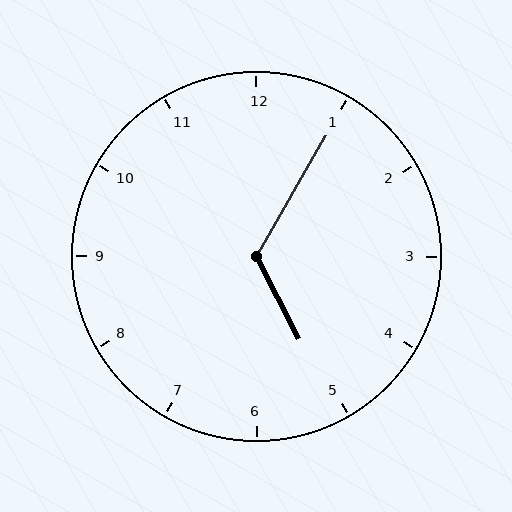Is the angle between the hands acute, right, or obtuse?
It is obtuse.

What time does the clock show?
5:05.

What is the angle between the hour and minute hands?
Approximately 122 degrees.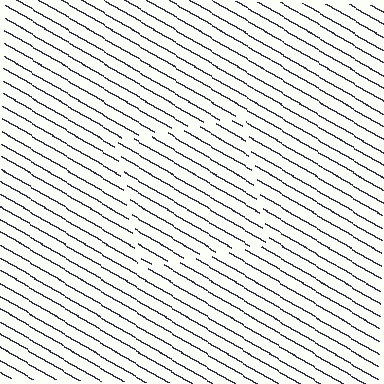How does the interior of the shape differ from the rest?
The interior of the shape contains the same grating, shifted by half a period — the contour is defined by the phase discontinuity where line-ends from the inner and outer gratings abut.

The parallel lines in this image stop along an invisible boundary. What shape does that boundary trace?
An illusory square. The interior of the shape contains the same grating, shifted by half a period — the contour is defined by the phase discontinuity where line-ends from the inner and outer gratings abut.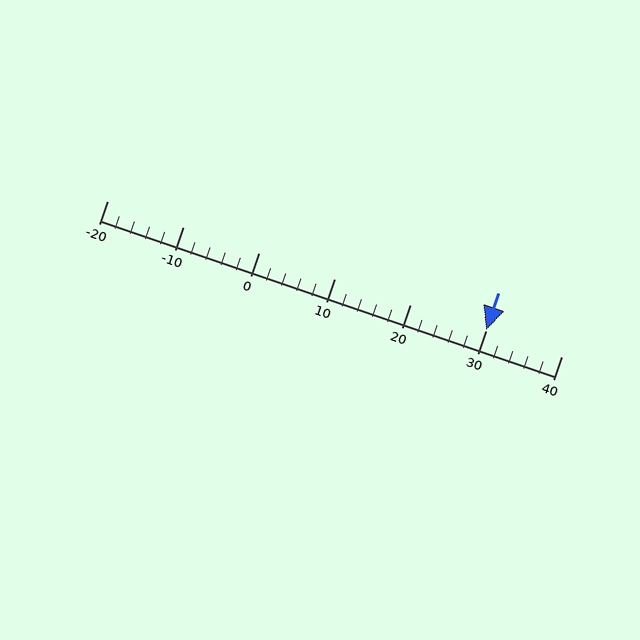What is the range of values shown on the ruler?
The ruler shows values from -20 to 40.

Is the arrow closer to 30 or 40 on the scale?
The arrow is closer to 30.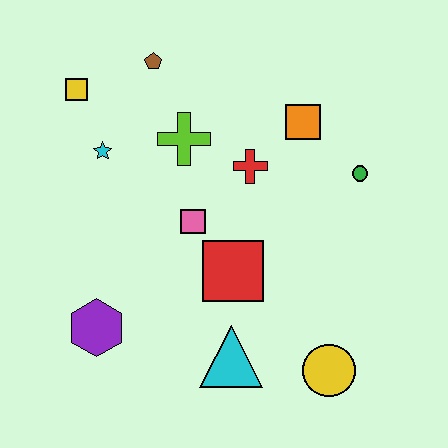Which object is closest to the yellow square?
The cyan star is closest to the yellow square.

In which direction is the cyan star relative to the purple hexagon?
The cyan star is above the purple hexagon.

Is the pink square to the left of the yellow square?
No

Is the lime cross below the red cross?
No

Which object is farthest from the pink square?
The yellow circle is farthest from the pink square.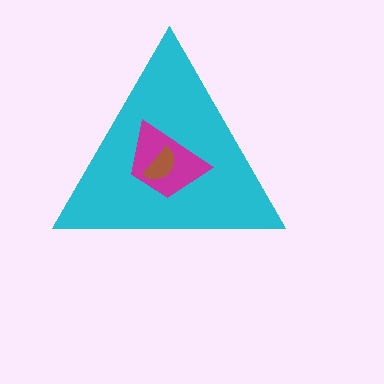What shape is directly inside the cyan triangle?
The magenta trapezoid.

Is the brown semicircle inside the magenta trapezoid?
Yes.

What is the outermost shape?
The cyan triangle.